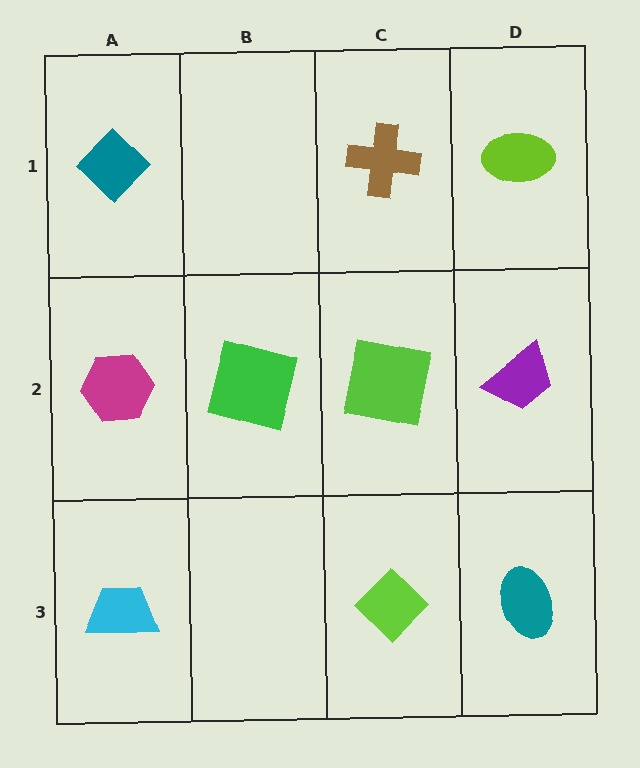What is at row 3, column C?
A lime diamond.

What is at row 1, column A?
A teal diamond.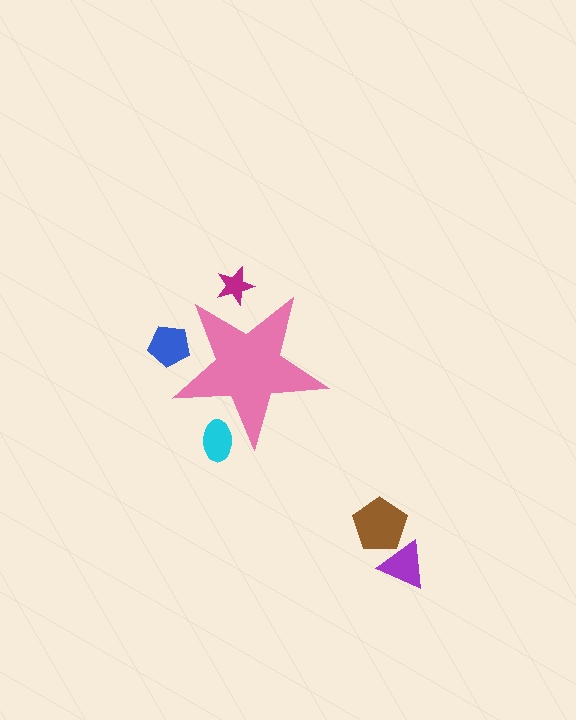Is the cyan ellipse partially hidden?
Yes, the cyan ellipse is partially hidden behind the pink star.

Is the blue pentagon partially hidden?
Yes, the blue pentagon is partially hidden behind the pink star.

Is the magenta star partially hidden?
Yes, the magenta star is partially hidden behind the pink star.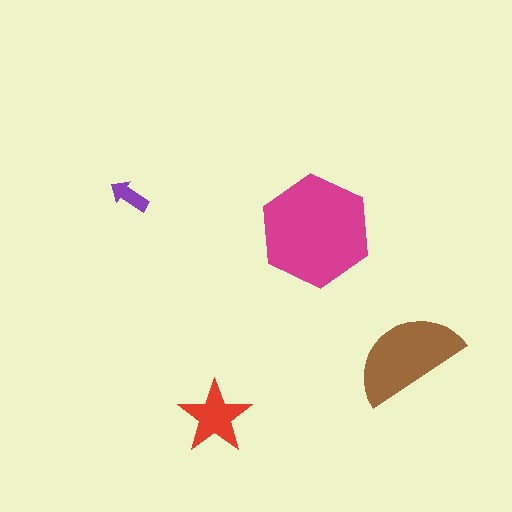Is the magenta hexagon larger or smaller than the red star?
Larger.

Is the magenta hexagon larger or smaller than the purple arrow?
Larger.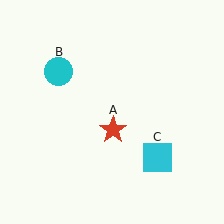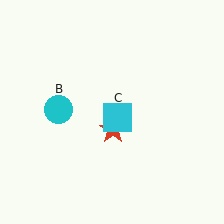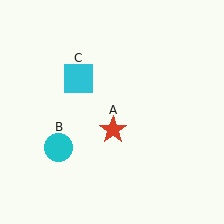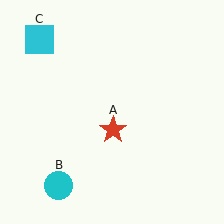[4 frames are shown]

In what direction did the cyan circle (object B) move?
The cyan circle (object B) moved down.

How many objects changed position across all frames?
2 objects changed position: cyan circle (object B), cyan square (object C).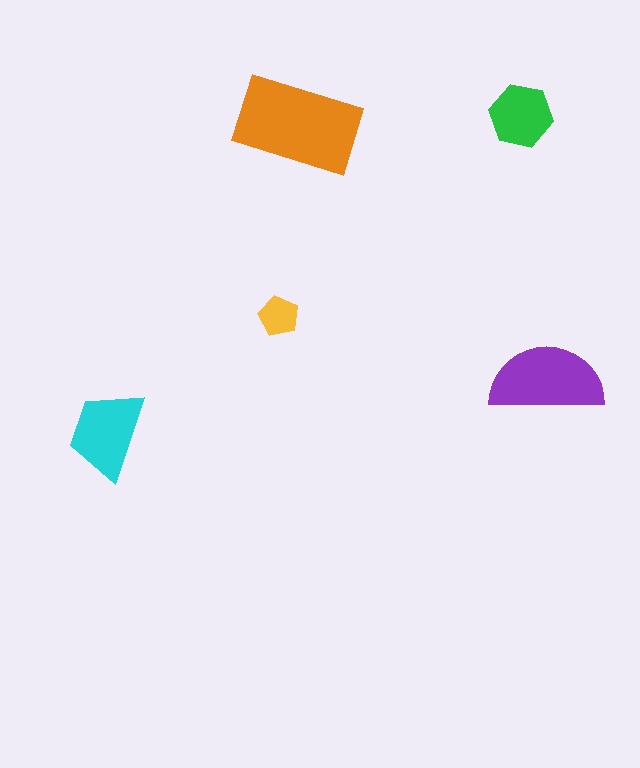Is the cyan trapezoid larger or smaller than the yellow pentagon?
Larger.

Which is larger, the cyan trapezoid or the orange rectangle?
The orange rectangle.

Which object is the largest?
The orange rectangle.